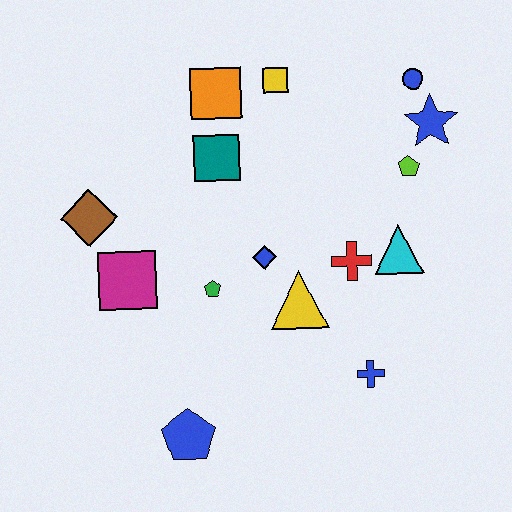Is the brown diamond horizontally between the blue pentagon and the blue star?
No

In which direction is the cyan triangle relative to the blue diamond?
The cyan triangle is to the right of the blue diamond.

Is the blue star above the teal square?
Yes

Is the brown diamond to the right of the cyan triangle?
No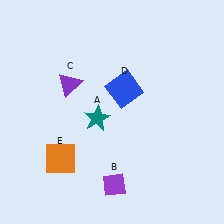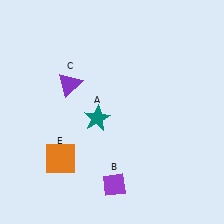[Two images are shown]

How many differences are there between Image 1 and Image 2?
There is 1 difference between the two images.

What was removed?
The blue square (D) was removed in Image 2.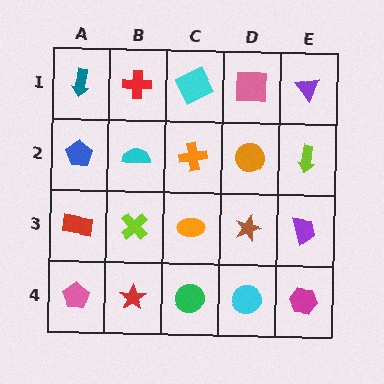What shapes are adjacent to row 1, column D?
An orange circle (row 2, column D), a cyan square (row 1, column C), a purple triangle (row 1, column E).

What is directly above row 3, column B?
A cyan semicircle.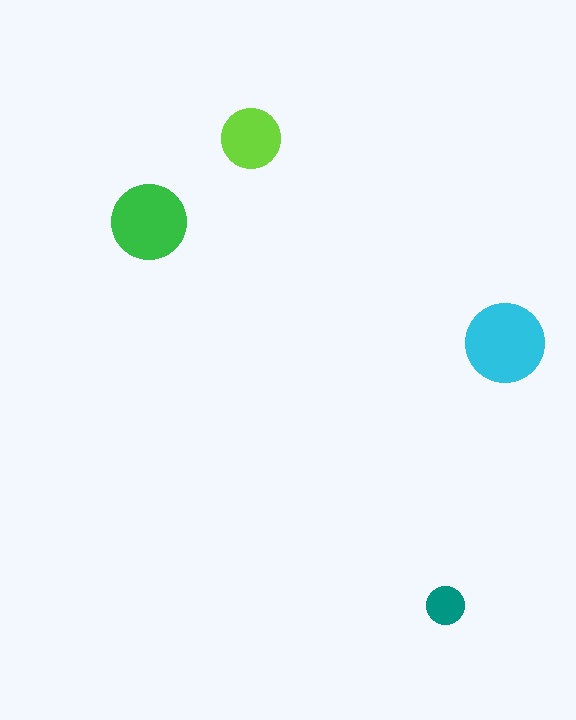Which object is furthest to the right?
The cyan circle is rightmost.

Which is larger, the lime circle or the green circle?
The green one.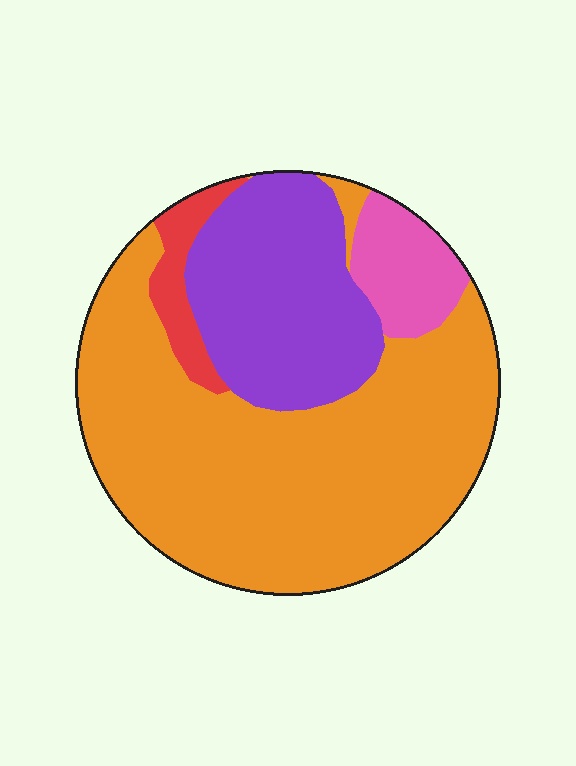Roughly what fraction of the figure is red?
Red covers 5% of the figure.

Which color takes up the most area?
Orange, at roughly 60%.